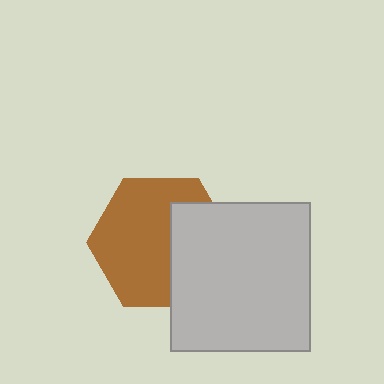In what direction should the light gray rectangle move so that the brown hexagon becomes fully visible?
The light gray rectangle should move right. That is the shortest direction to clear the overlap and leave the brown hexagon fully visible.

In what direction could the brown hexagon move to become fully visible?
The brown hexagon could move left. That would shift it out from behind the light gray rectangle entirely.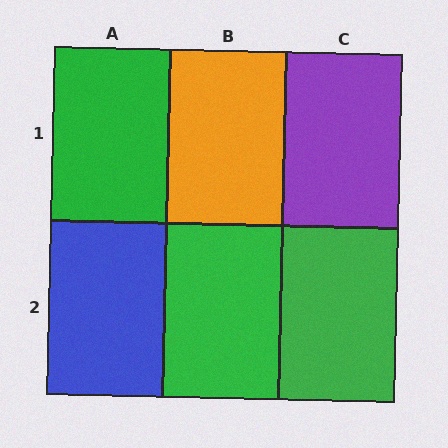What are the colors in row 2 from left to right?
Blue, green, green.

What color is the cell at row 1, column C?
Purple.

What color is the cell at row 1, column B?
Orange.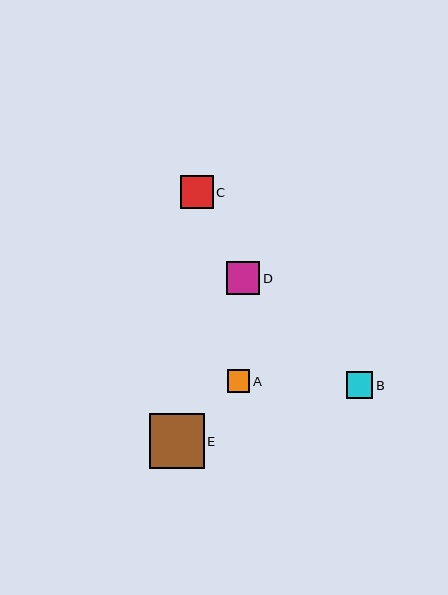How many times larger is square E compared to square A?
Square E is approximately 2.4 times the size of square A.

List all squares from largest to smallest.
From largest to smallest: E, D, C, B, A.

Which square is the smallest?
Square A is the smallest with a size of approximately 23 pixels.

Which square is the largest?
Square E is the largest with a size of approximately 55 pixels.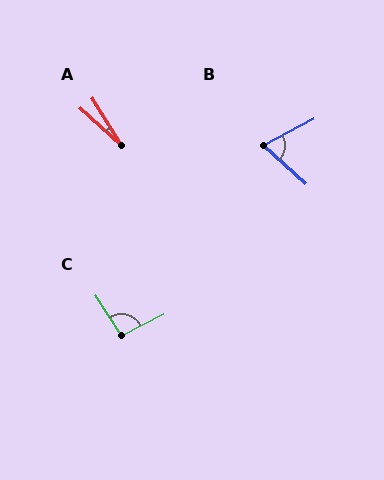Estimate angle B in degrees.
Approximately 70 degrees.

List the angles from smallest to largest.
A (16°), B (70°), C (96°).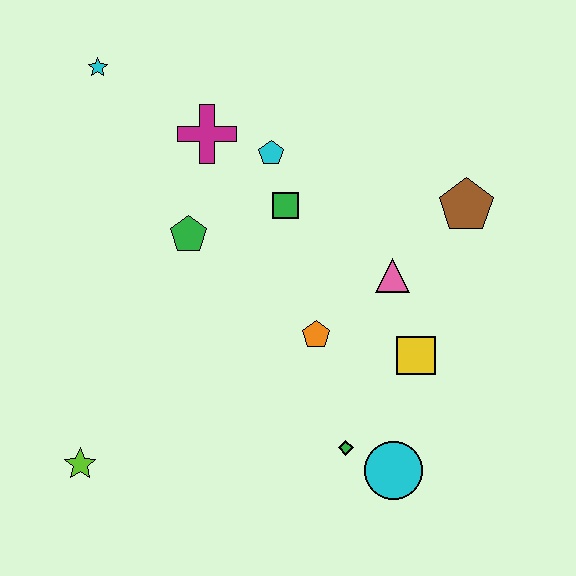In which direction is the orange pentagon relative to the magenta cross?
The orange pentagon is below the magenta cross.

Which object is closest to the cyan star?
The magenta cross is closest to the cyan star.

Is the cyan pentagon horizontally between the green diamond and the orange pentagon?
No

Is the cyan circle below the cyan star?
Yes